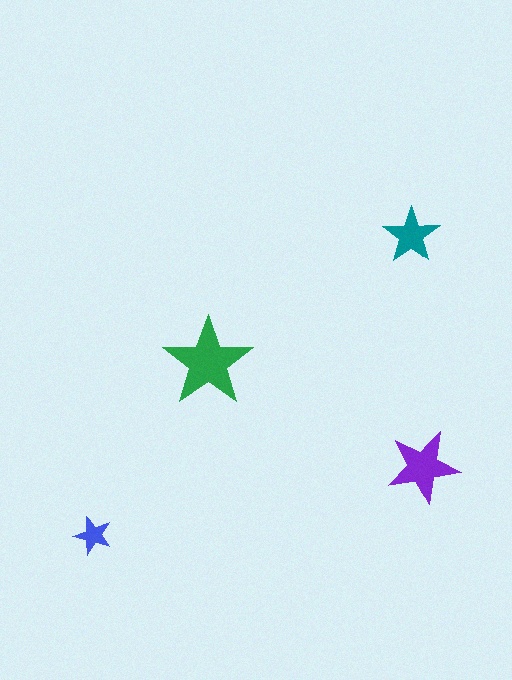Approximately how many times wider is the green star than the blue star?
About 2.5 times wider.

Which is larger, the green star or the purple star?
The green one.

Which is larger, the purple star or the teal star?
The purple one.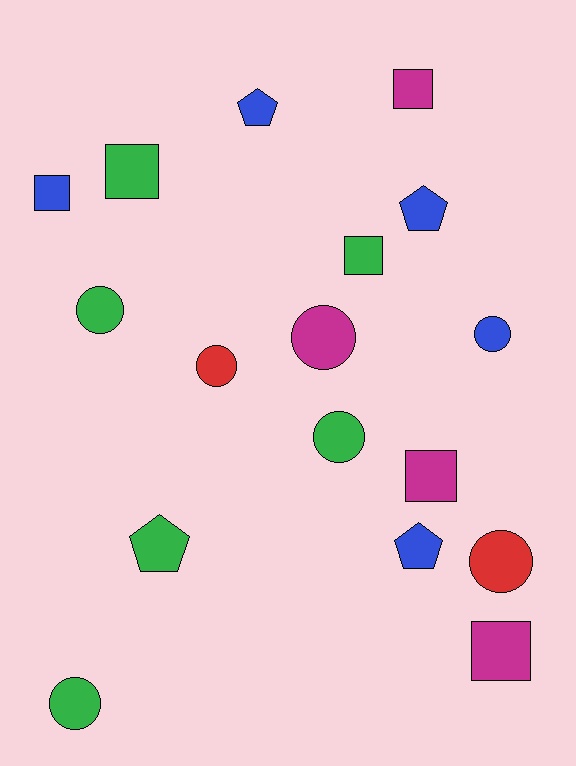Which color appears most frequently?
Green, with 6 objects.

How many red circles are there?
There are 2 red circles.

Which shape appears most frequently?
Circle, with 7 objects.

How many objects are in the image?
There are 17 objects.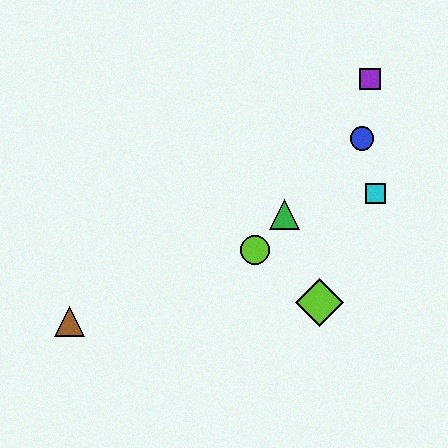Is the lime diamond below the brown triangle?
No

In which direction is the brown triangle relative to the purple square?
The brown triangle is to the left of the purple square.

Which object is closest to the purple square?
The blue circle is closest to the purple square.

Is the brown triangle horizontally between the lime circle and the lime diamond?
No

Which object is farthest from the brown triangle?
The purple square is farthest from the brown triangle.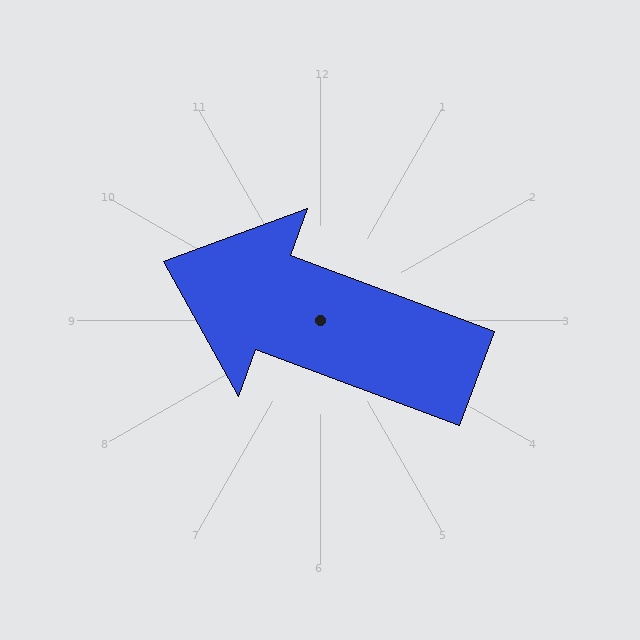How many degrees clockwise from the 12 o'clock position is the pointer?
Approximately 290 degrees.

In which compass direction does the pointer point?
West.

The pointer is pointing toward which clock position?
Roughly 10 o'clock.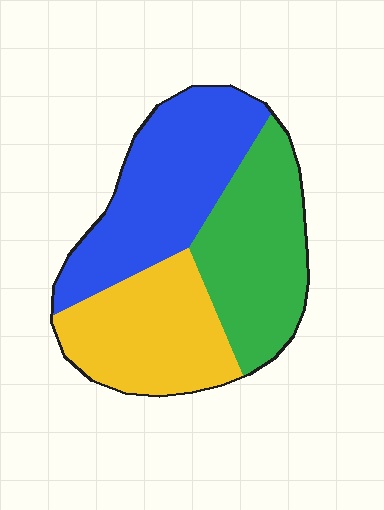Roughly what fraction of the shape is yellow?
Yellow takes up about one third (1/3) of the shape.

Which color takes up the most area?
Blue, at roughly 35%.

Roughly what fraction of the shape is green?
Green covers around 35% of the shape.